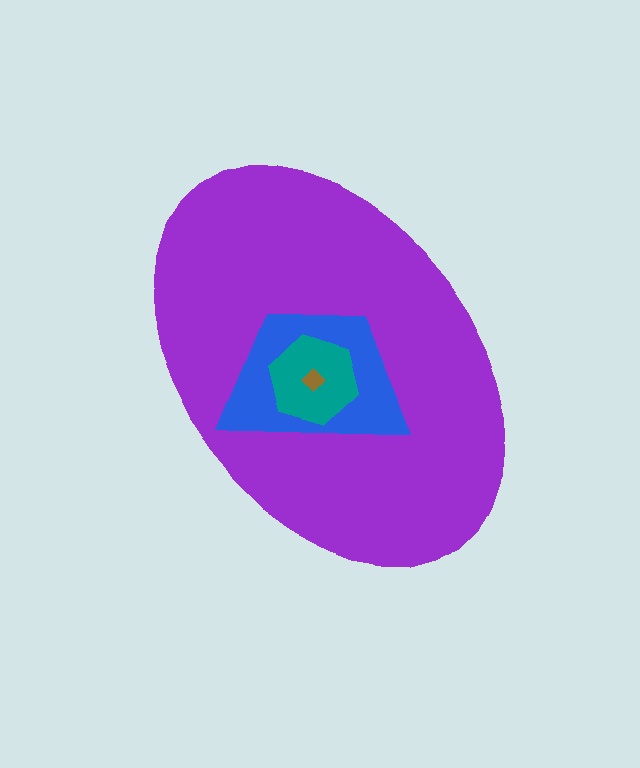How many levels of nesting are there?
4.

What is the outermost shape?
The purple ellipse.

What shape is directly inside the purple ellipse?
The blue trapezoid.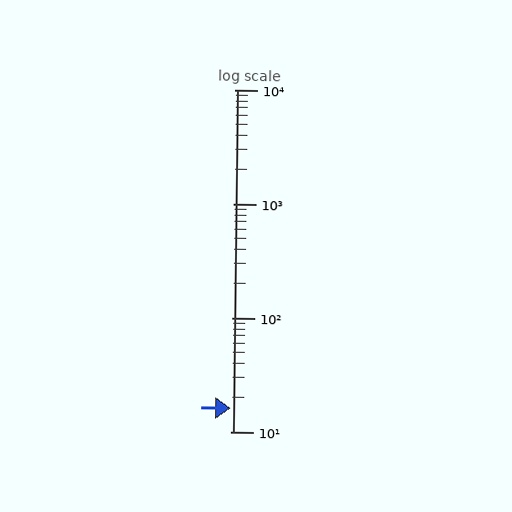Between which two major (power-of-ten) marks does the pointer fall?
The pointer is between 10 and 100.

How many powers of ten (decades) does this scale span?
The scale spans 3 decades, from 10 to 10000.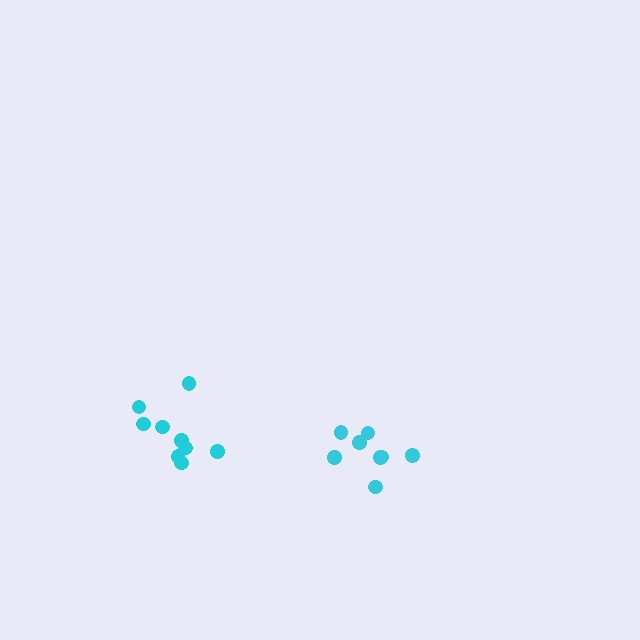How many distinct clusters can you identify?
There are 2 distinct clusters.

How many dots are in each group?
Group 1: 8 dots, Group 2: 9 dots (17 total).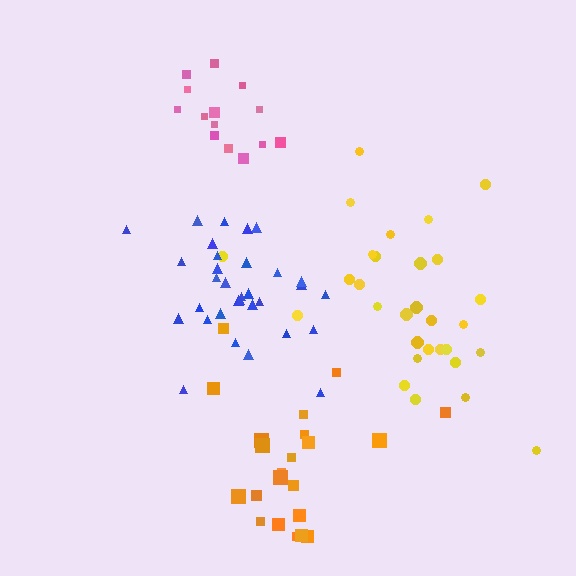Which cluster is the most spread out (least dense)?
Orange.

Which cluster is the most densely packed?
Blue.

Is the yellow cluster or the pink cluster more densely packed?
Yellow.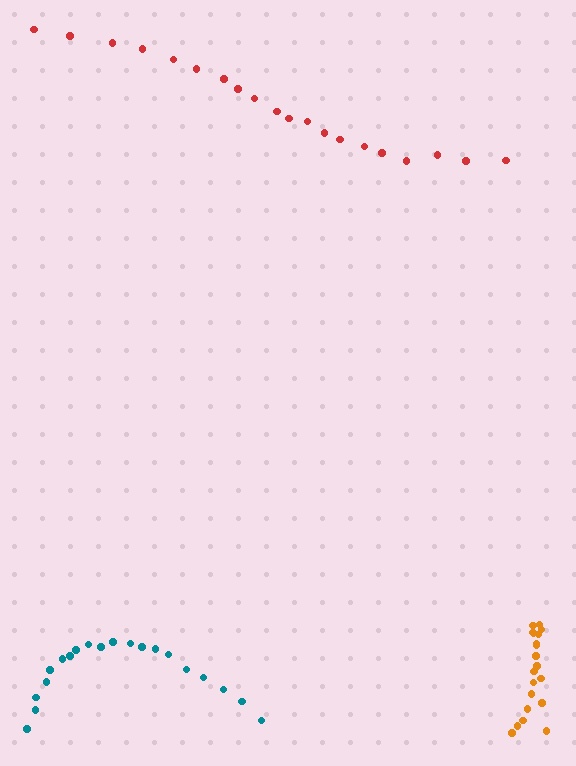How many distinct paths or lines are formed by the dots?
There are 3 distinct paths.